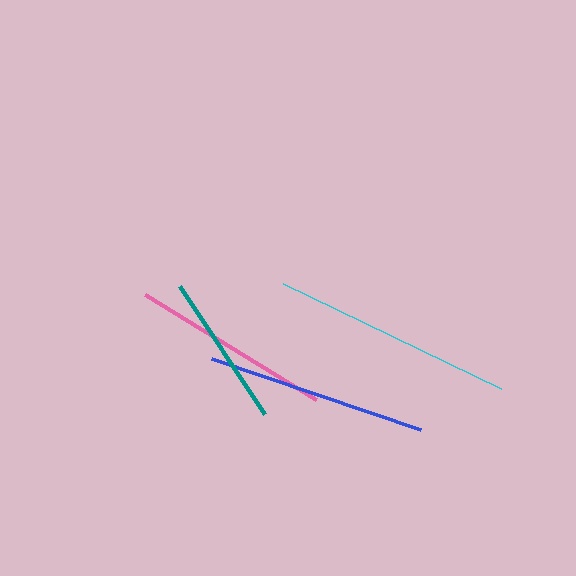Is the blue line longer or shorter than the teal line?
The blue line is longer than the teal line.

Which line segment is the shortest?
The teal line is the shortest at approximately 153 pixels.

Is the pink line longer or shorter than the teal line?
The pink line is longer than the teal line.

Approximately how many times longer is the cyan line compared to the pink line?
The cyan line is approximately 1.2 times the length of the pink line.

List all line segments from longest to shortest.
From longest to shortest: cyan, blue, pink, teal.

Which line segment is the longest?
The cyan line is the longest at approximately 243 pixels.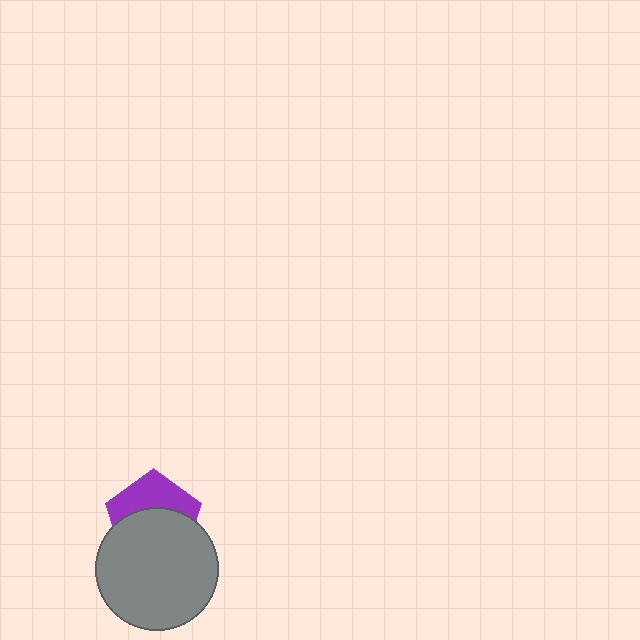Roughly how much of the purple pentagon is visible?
A small part of it is visible (roughly 42%).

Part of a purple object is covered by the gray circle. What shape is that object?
It is a pentagon.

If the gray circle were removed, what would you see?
You would see the complete purple pentagon.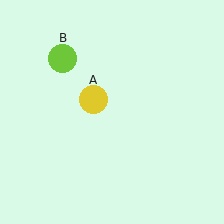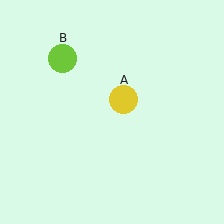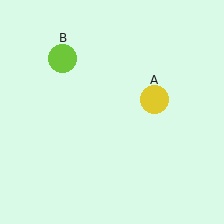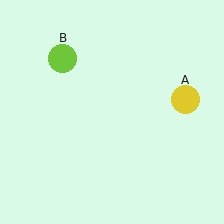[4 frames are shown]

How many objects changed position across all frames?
1 object changed position: yellow circle (object A).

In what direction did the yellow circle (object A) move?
The yellow circle (object A) moved right.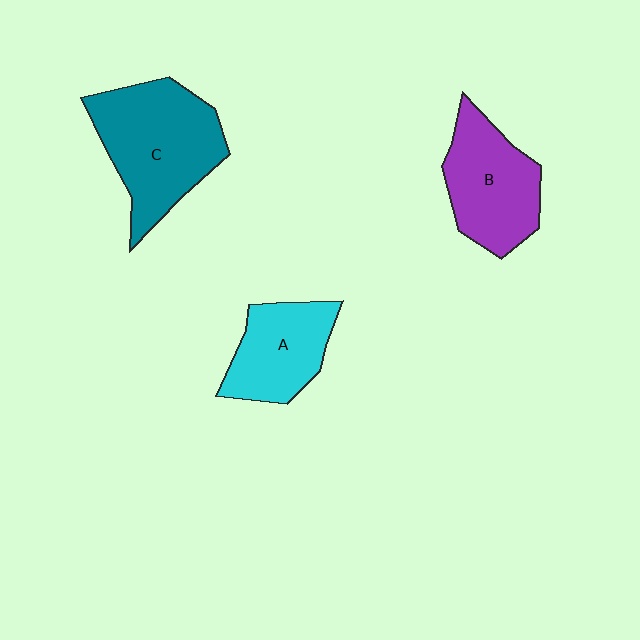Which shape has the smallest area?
Shape A (cyan).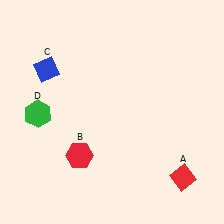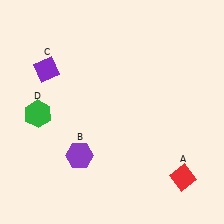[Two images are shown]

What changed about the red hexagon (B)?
In Image 1, B is red. In Image 2, it changed to purple.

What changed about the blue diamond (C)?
In Image 1, C is blue. In Image 2, it changed to purple.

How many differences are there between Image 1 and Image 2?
There are 2 differences between the two images.